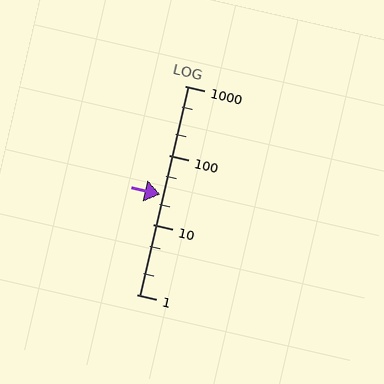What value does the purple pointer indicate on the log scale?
The pointer indicates approximately 27.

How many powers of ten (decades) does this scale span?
The scale spans 3 decades, from 1 to 1000.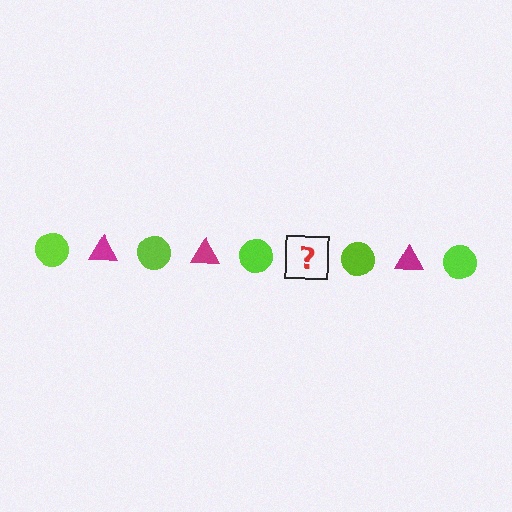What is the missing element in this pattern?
The missing element is a magenta triangle.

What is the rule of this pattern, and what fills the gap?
The rule is that the pattern alternates between lime circle and magenta triangle. The gap should be filled with a magenta triangle.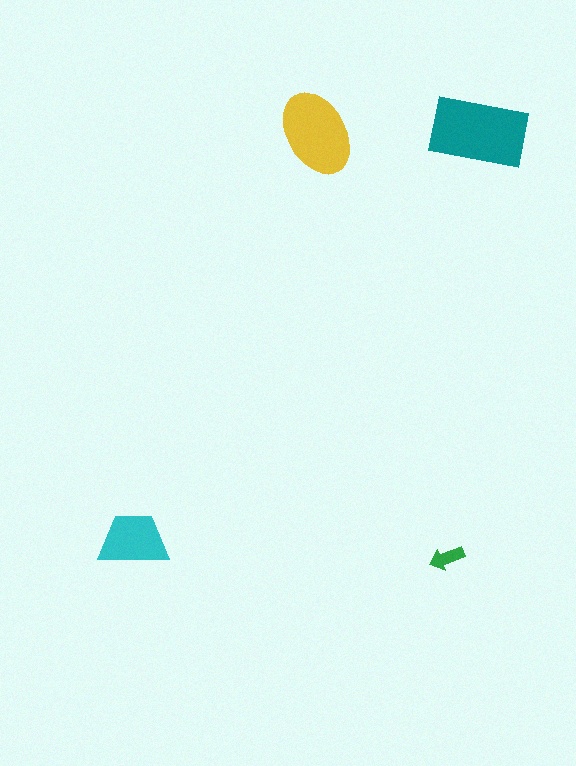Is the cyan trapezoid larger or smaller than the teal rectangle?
Smaller.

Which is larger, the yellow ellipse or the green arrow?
The yellow ellipse.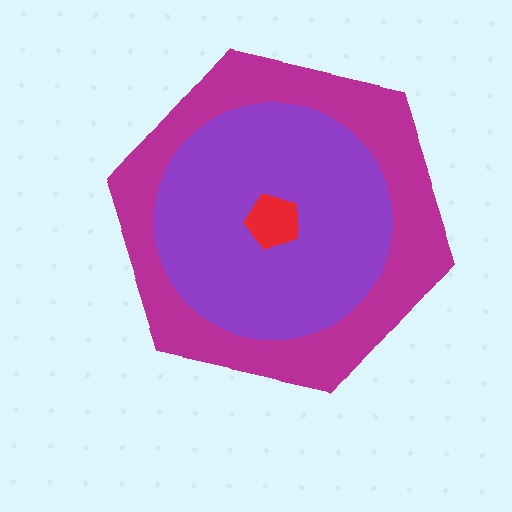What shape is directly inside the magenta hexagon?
The purple circle.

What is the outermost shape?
The magenta hexagon.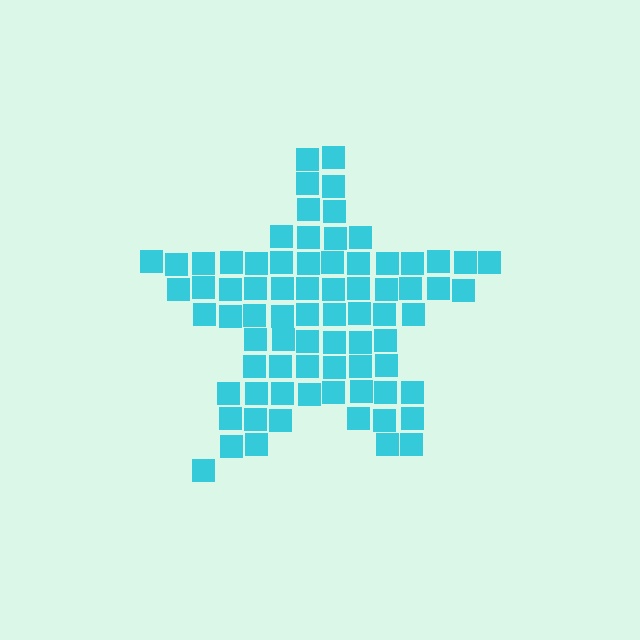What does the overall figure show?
The overall figure shows a star.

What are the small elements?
The small elements are squares.